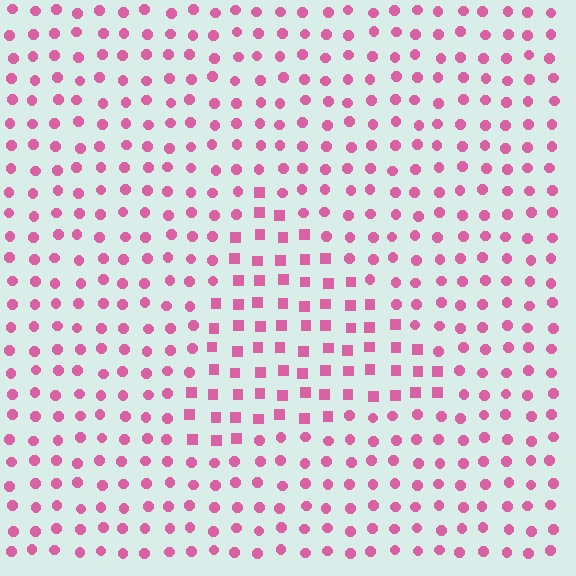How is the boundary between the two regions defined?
The boundary is defined by a change in element shape: squares inside vs. circles outside. All elements share the same color and spacing.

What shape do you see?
I see a triangle.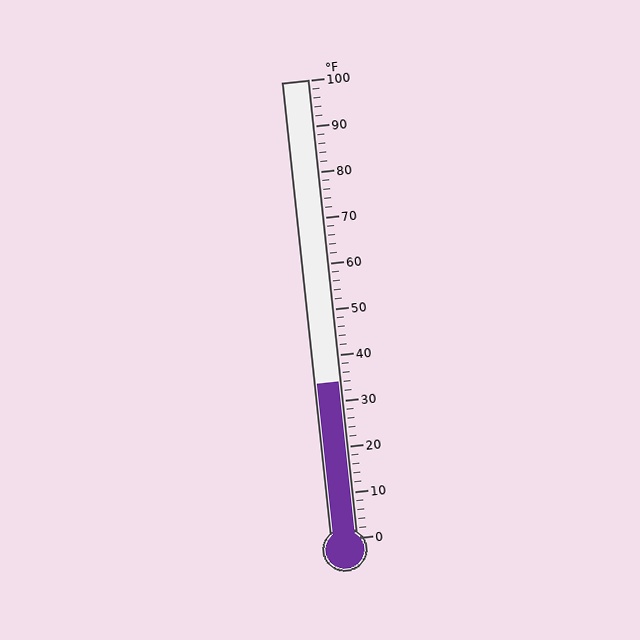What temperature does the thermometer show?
The thermometer shows approximately 34°F.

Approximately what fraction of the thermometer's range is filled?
The thermometer is filled to approximately 35% of its range.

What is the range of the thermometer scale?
The thermometer scale ranges from 0°F to 100°F.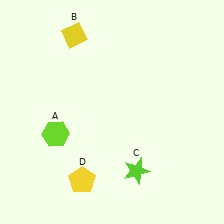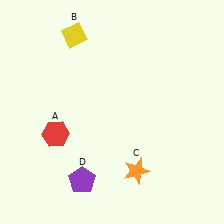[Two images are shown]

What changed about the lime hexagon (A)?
In Image 1, A is lime. In Image 2, it changed to red.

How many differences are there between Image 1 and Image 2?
There are 3 differences between the two images.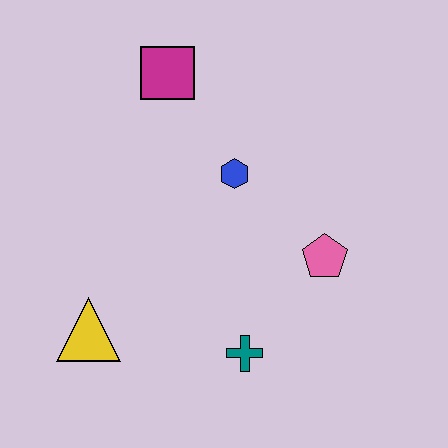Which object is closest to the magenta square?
The blue hexagon is closest to the magenta square.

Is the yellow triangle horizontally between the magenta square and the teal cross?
No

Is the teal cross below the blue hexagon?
Yes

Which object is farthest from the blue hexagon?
The yellow triangle is farthest from the blue hexagon.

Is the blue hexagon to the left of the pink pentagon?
Yes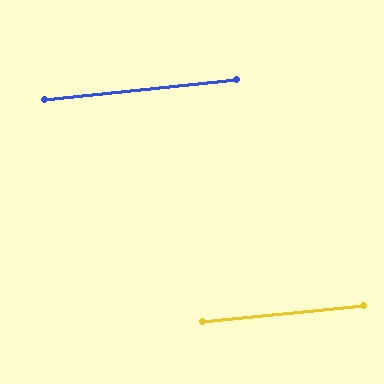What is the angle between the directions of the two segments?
Approximately 0 degrees.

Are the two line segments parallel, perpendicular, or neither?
Parallel — their directions differ by only 0.3°.